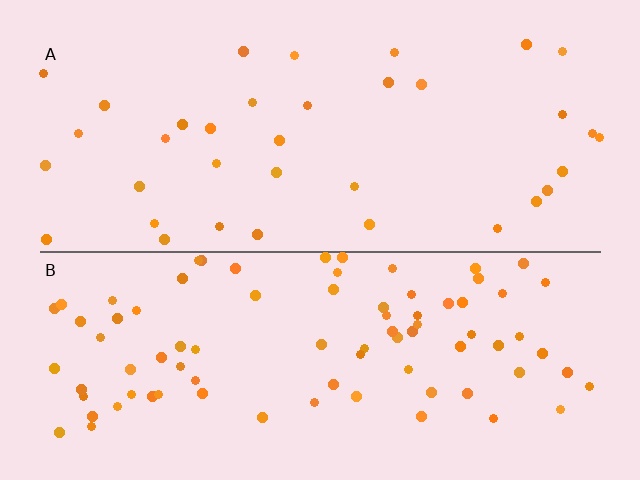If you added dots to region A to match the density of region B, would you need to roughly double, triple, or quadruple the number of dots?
Approximately double.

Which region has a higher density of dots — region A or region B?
B (the bottom).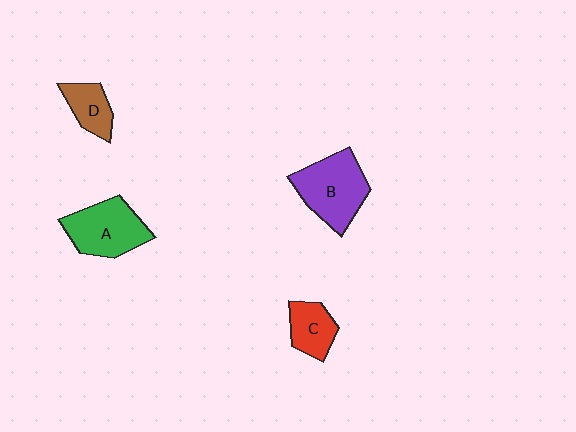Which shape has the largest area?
Shape B (purple).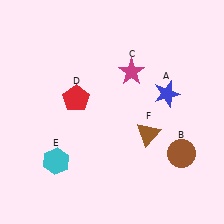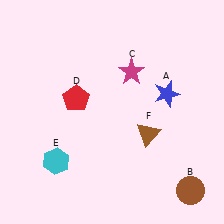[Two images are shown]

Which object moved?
The brown circle (B) moved down.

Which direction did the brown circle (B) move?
The brown circle (B) moved down.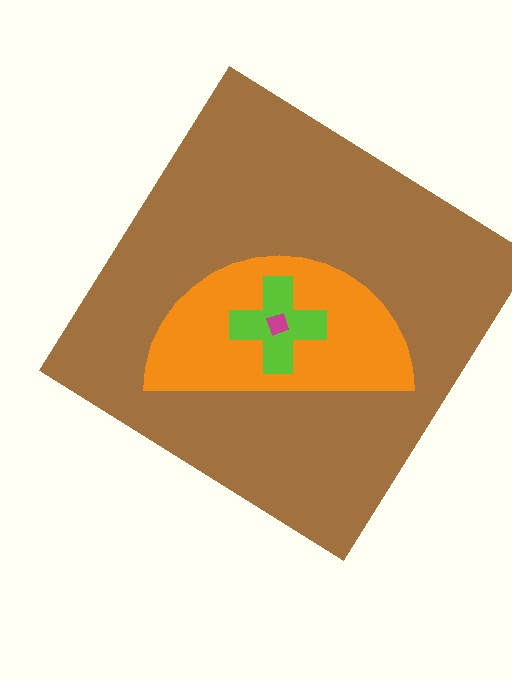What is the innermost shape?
The magenta diamond.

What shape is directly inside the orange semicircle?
The lime cross.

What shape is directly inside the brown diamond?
The orange semicircle.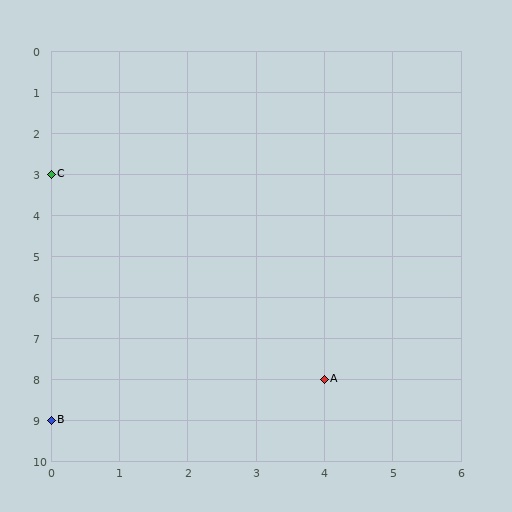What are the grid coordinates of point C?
Point C is at grid coordinates (0, 3).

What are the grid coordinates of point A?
Point A is at grid coordinates (4, 8).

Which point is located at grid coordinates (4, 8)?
Point A is at (4, 8).